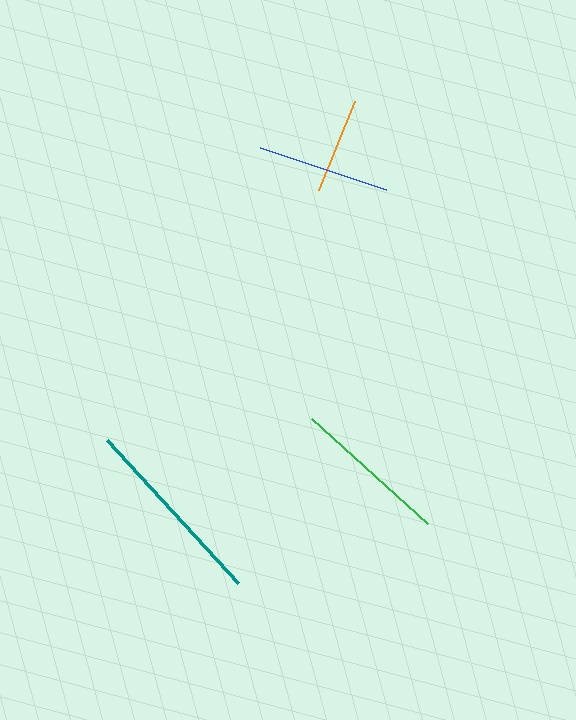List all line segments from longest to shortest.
From longest to shortest: teal, green, blue, orange.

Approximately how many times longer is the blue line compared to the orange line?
The blue line is approximately 1.4 times the length of the orange line.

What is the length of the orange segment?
The orange segment is approximately 96 pixels long.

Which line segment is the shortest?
The orange line is the shortest at approximately 96 pixels.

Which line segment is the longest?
The teal line is the longest at approximately 193 pixels.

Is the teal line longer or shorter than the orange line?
The teal line is longer than the orange line.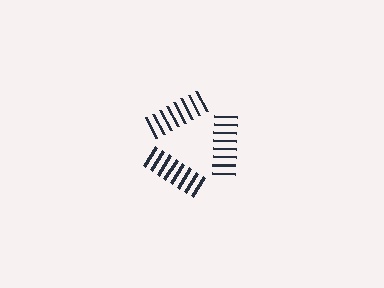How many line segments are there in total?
24 — 8 along each of the 3 edges.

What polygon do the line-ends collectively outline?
An illusory triangle — the line segments terminate on its edges but no continuous stroke is drawn.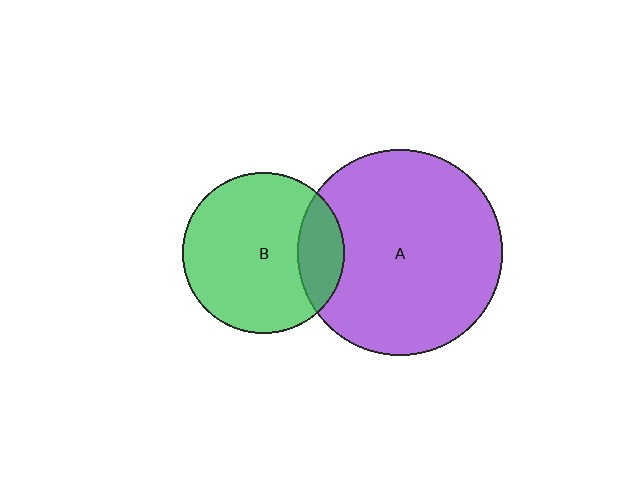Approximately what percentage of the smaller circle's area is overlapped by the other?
Approximately 20%.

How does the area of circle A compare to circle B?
Approximately 1.6 times.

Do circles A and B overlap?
Yes.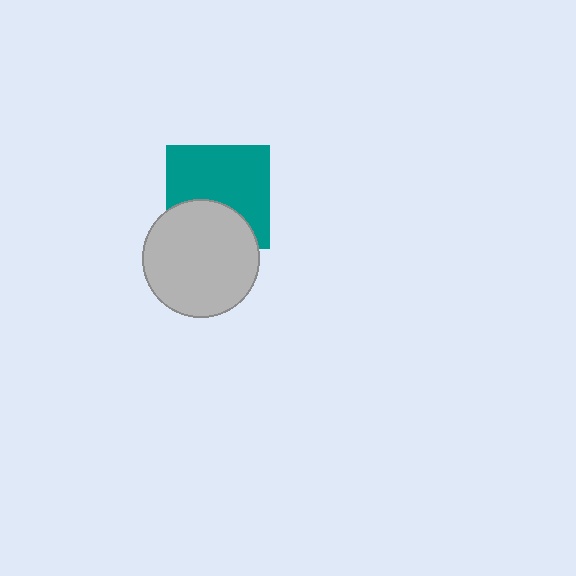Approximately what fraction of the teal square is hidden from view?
Roughly 36% of the teal square is hidden behind the light gray circle.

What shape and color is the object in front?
The object in front is a light gray circle.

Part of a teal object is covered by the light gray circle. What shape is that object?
It is a square.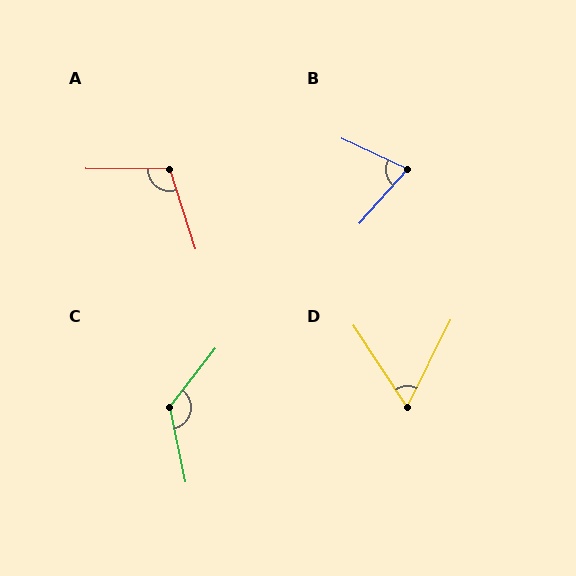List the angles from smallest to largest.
D (59°), B (74°), A (108°), C (130°).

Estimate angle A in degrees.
Approximately 108 degrees.